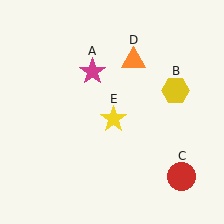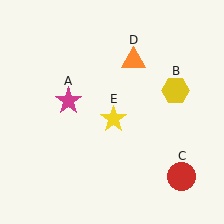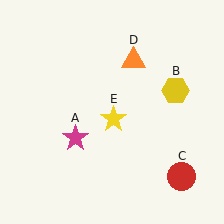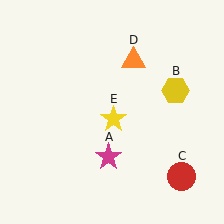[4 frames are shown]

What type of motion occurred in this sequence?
The magenta star (object A) rotated counterclockwise around the center of the scene.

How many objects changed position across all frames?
1 object changed position: magenta star (object A).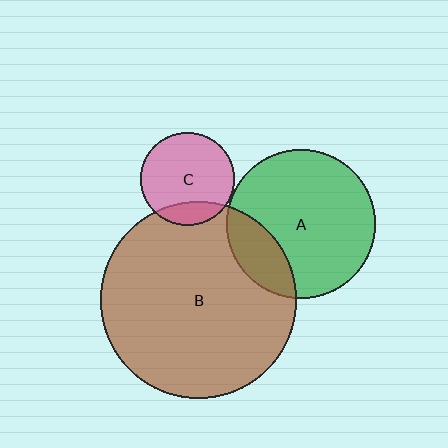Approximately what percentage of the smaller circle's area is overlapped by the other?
Approximately 15%.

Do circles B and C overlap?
Yes.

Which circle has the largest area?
Circle B (brown).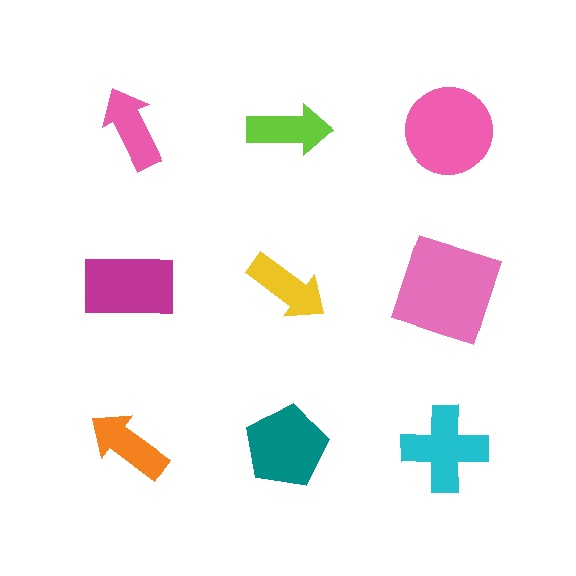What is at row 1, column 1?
A pink arrow.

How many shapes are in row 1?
3 shapes.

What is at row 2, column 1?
A magenta rectangle.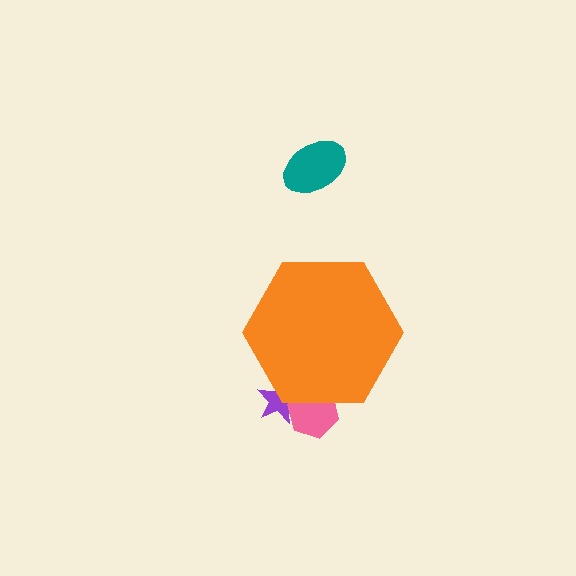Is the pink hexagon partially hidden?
Yes, the pink hexagon is partially hidden behind the orange hexagon.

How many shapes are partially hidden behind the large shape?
2 shapes are partially hidden.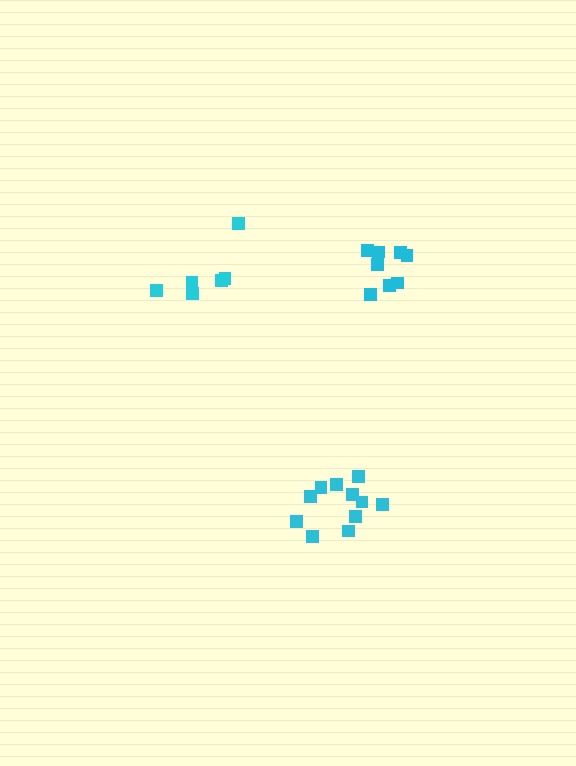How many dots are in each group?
Group 1: 6 dots, Group 2: 11 dots, Group 3: 8 dots (25 total).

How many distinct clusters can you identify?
There are 3 distinct clusters.